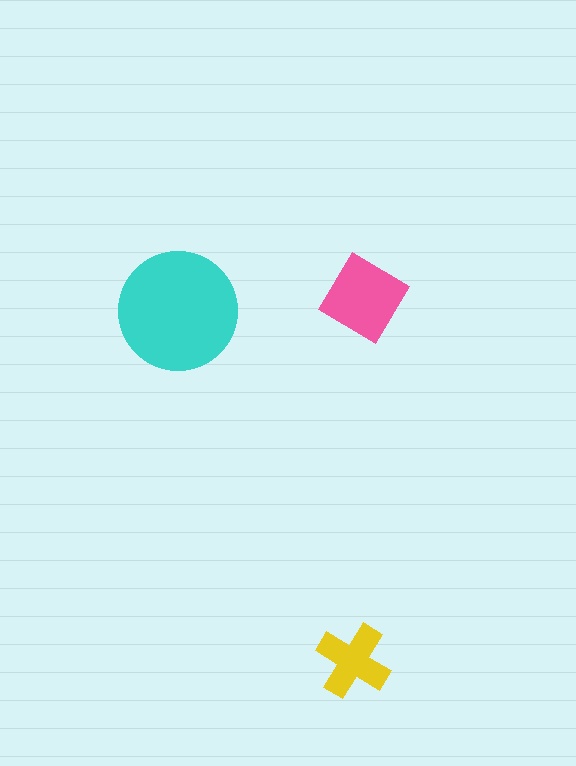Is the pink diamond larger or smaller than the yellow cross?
Larger.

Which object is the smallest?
The yellow cross.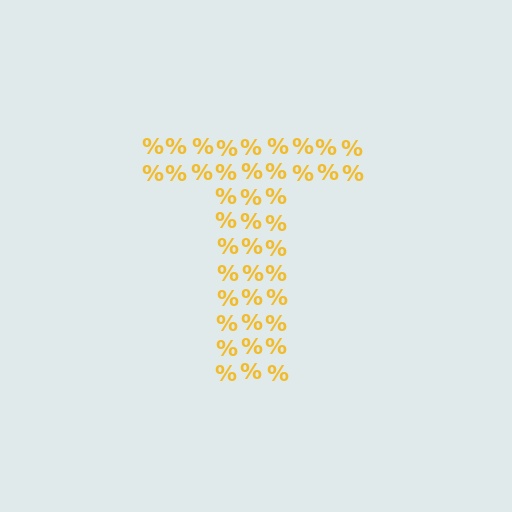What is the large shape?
The large shape is the letter T.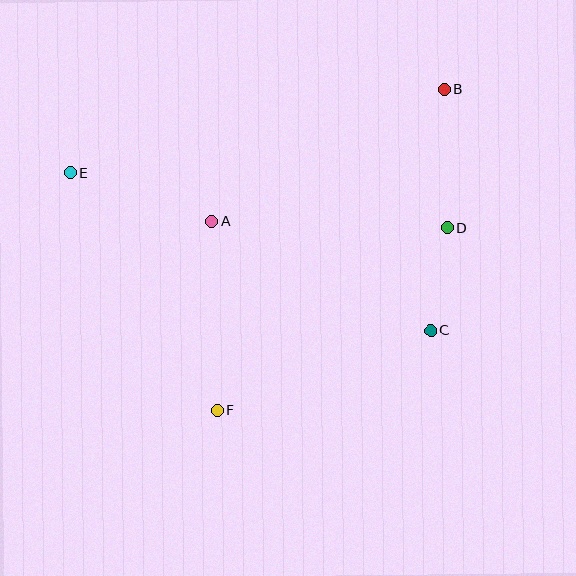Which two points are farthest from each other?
Points C and E are farthest from each other.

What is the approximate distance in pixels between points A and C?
The distance between A and C is approximately 244 pixels.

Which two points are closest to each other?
Points C and D are closest to each other.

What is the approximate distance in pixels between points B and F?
The distance between B and F is approximately 393 pixels.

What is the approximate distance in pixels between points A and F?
The distance between A and F is approximately 189 pixels.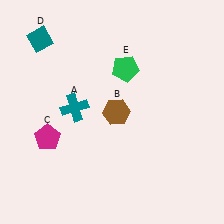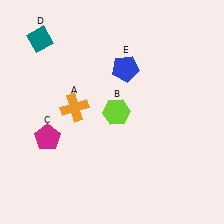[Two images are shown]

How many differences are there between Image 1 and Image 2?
There are 3 differences between the two images.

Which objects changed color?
A changed from teal to orange. B changed from brown to lime. E changed from green to blue.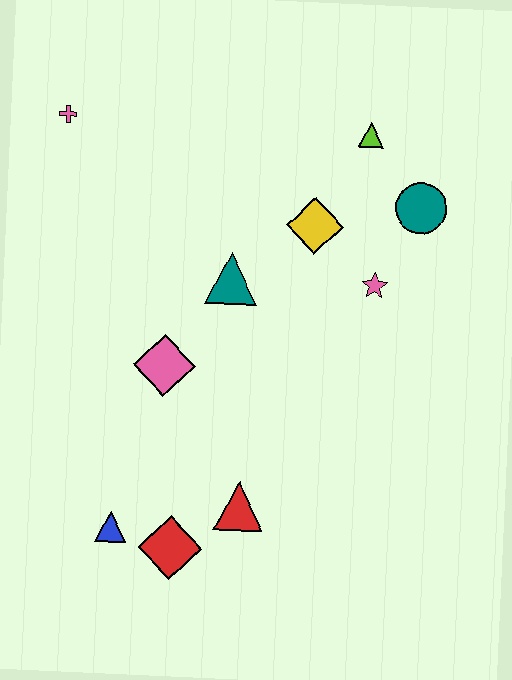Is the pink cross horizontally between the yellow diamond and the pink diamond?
No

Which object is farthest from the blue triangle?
The lime triangle is farthest from the blue triangle.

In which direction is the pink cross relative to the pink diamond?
The pink cross is above the pink diamond.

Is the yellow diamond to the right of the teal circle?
No